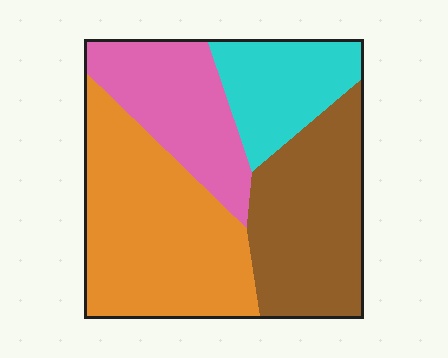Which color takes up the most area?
Orange, at roughly 35%.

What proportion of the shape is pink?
Pink takes up between a sixth and a third of the shape.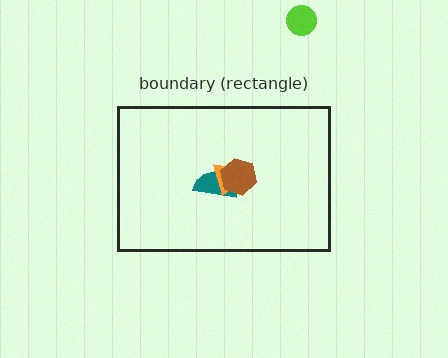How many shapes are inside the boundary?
3 inside, 1 outside.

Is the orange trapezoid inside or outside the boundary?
Inside.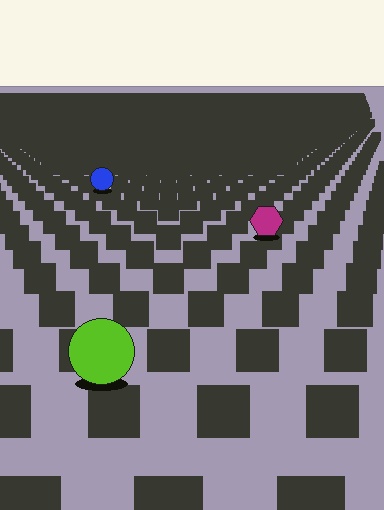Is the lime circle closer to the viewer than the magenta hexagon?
Yes. The lime circle is closer — you can tell from the texture gradient: the ground texture is coarser near it.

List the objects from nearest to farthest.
From nearest to farthest: the lime circle, the magenta hexagon, the blue circle.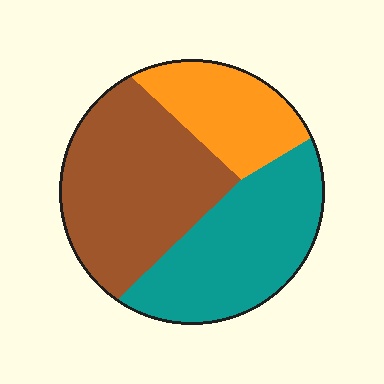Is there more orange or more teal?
Teal.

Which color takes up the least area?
Orange, at roughly 20%.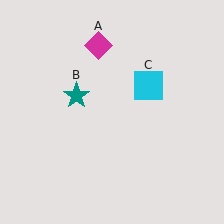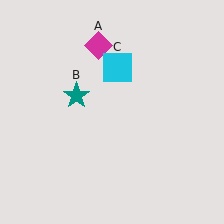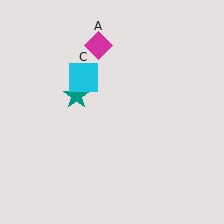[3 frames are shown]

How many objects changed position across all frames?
1 object changed position: cyan square (object C).